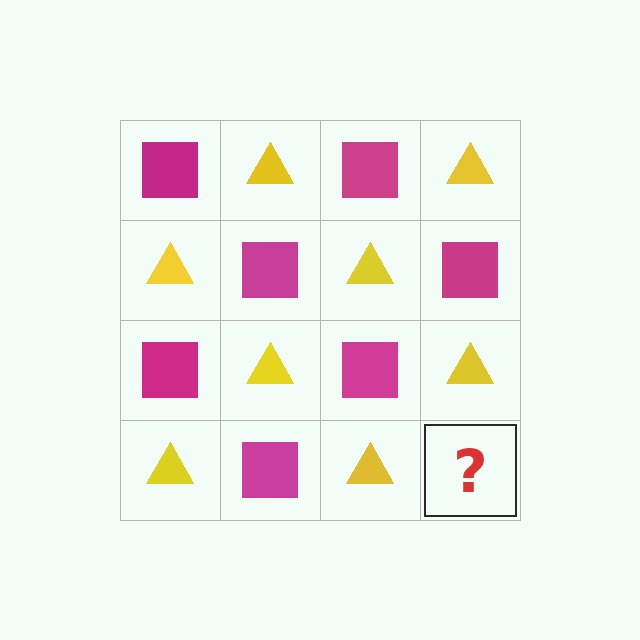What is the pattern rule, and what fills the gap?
The rule is that it alternates magenta square and yellow triangle in a checkerboard pattern. The gap should be filled with a magenta square.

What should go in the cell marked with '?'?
The missing cell should contain a magenta square.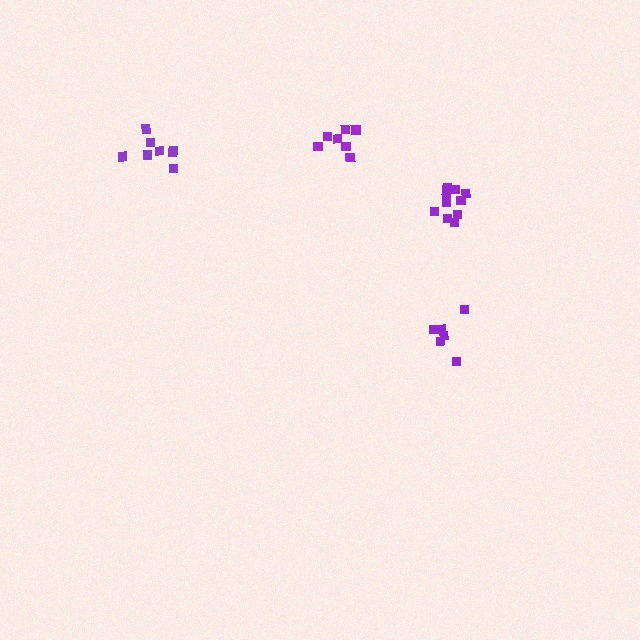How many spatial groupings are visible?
There are 4 spatial groupings.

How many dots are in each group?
Group 1: 6 dots, Group 2: 11 dots, Group 3: 7 dots, Group 4: 8 dots (32 total).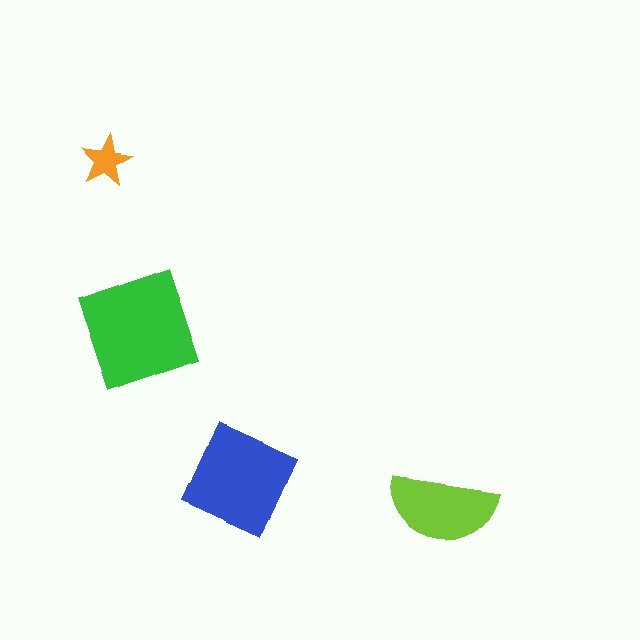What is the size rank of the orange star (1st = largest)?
4th.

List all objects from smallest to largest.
The orange star, the lime semicircle, the blue diamond, the green square.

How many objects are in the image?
There are 4 objects in the image.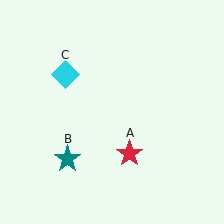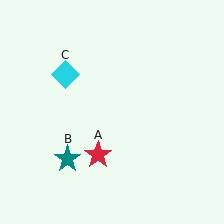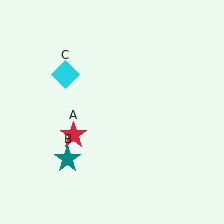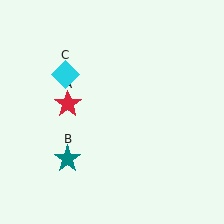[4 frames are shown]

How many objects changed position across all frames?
1 object changed position: red star (object A).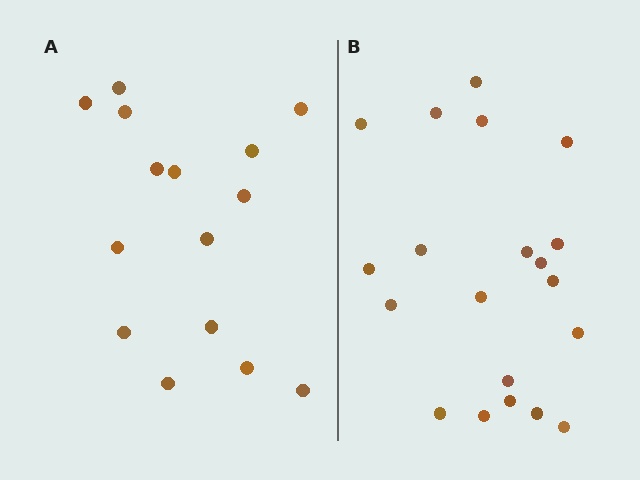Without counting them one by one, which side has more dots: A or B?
Region B (the right region) has more dots.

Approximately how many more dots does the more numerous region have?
Region B has about 5 more dots than region A.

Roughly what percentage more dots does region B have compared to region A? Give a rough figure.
About 35% more.